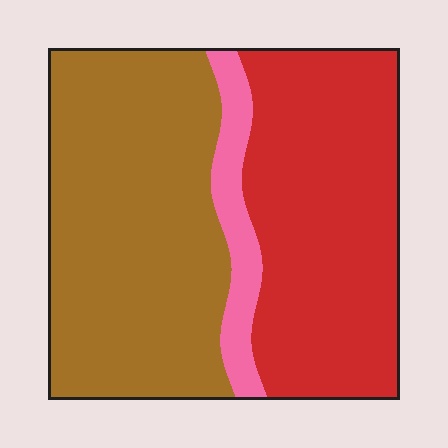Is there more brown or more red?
Brown.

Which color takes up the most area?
Brown, at roughly 50%.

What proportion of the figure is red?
Red covers roughly 40% of the figure.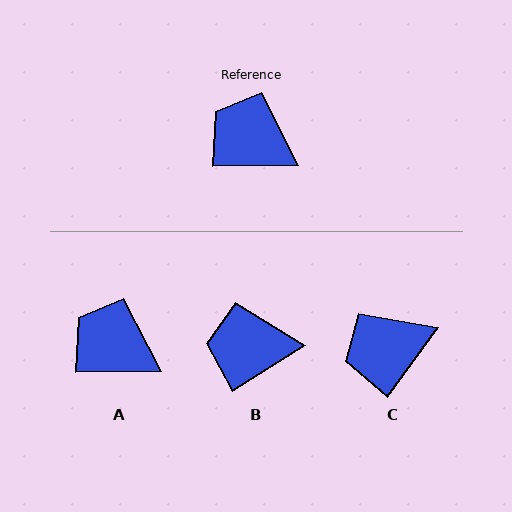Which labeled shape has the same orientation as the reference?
A.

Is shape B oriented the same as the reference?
No, it is off by about 32 degrees.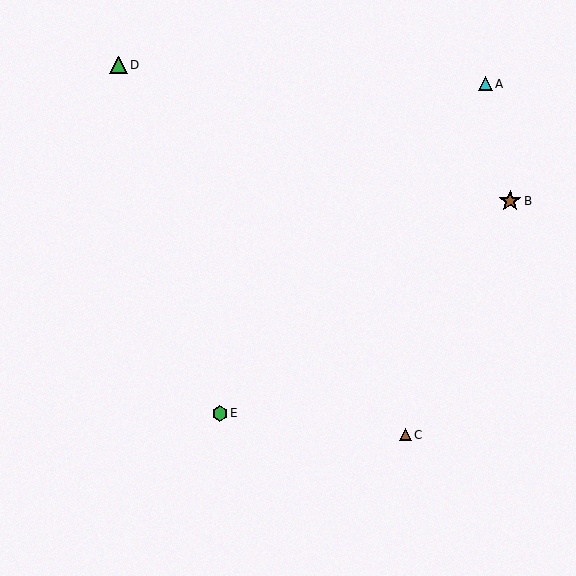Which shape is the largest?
The brown star (labeled B) is the largest.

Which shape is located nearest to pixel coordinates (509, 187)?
The brown star (labeled B) at (510, 201) is nearest to that location.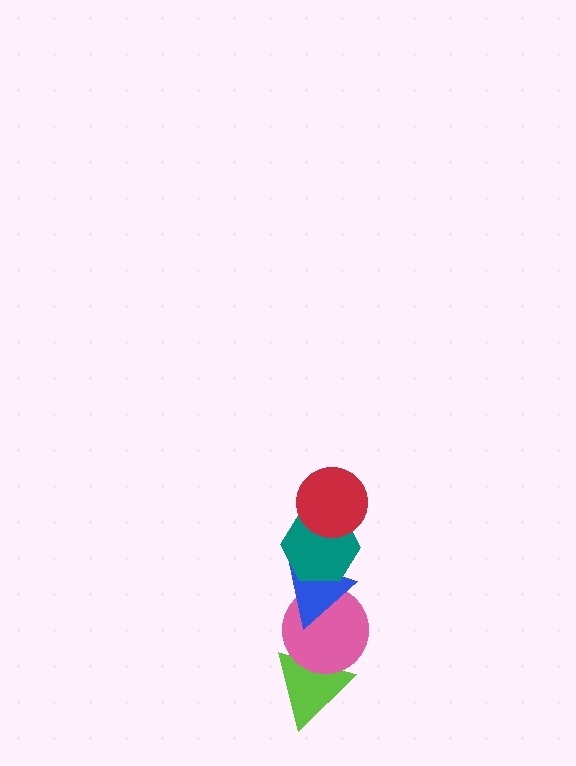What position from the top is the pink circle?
The pink circle is 4th from the top.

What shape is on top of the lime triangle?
The pink circle is on top of the lime triangle.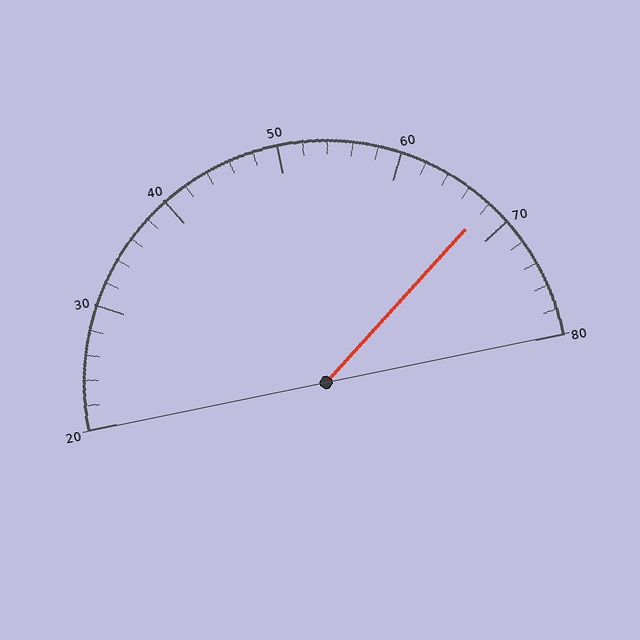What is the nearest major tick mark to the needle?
The nearest major tick mark is 70.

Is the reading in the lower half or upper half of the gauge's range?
The reading is in the upper half of the range (20 to 80).